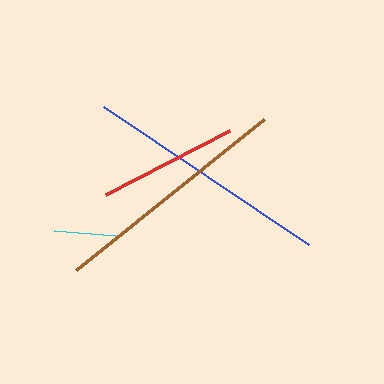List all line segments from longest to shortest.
From longest to shortest: blue, brown, red, cyan.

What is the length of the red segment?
The red segment is approximately 139 pixels long.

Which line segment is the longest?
The blue line is the longest at approximately 247 pixels.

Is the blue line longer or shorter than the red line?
The blue line is longer than the red line.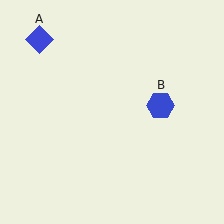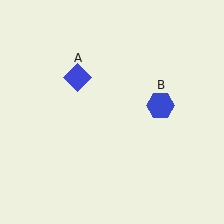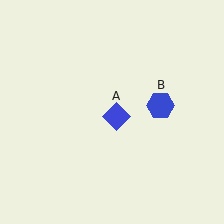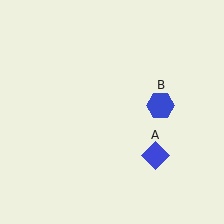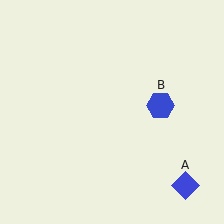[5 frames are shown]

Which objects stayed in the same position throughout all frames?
Blue hexagon (object B) remained stationary.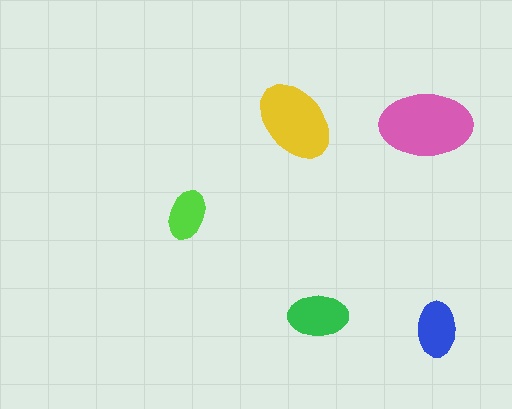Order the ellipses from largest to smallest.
the pink one, the yellow one, the green one, the blue one, the lime one.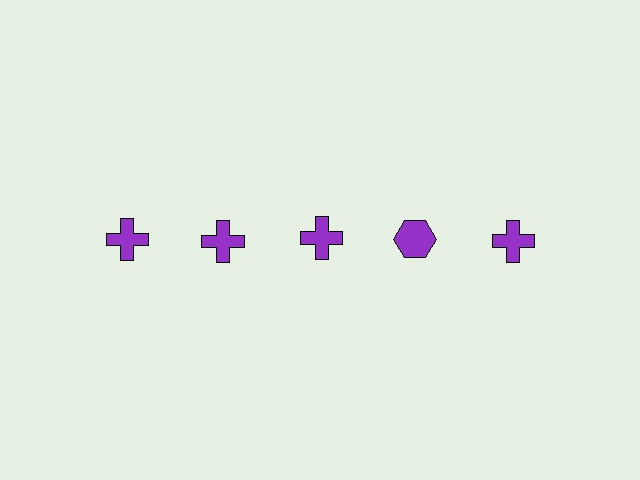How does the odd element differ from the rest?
It has a different shape: hexagon instead of cross.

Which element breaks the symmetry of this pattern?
The purple hexagon in the top row, second from right column breaks the symmetry. All other shapes are purple crosses.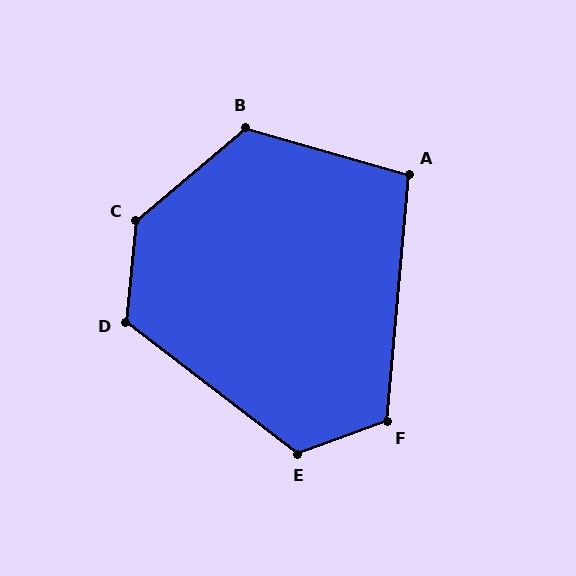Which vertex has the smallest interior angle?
A, at approximately 101 degrees.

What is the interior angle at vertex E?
Approximately 123 degrees (obtuse).